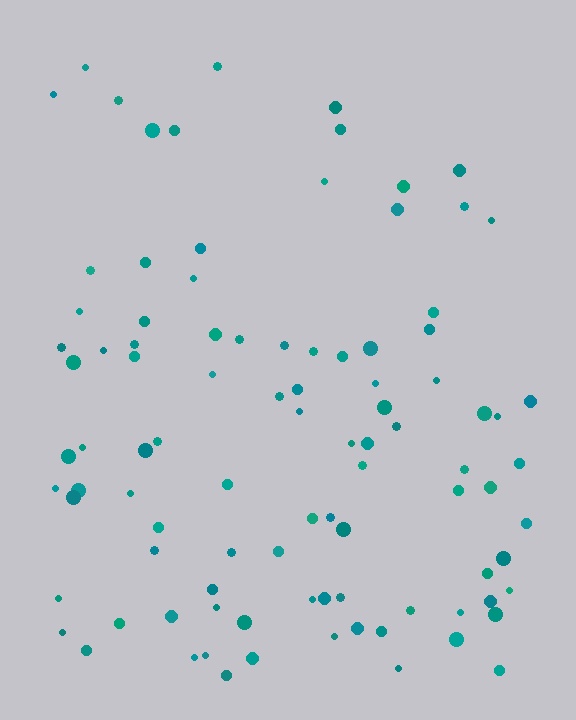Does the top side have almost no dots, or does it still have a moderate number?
Still a moderate number, just noticeably fewer than the bottom.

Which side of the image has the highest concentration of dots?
The bottom.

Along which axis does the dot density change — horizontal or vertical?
Vertical.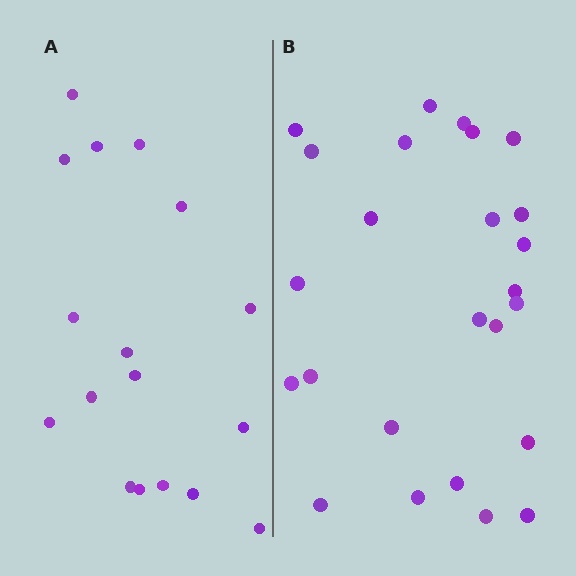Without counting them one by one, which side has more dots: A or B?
Region B (the right region) has more dots.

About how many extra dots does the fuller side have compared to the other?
Region B has roughly 8 or so more dots than region A.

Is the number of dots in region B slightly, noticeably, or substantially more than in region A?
Region B has substantially more. The ratio is roughly 1.5 to 1.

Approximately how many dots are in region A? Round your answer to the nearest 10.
About 20 dots. (The exact count is 17, which rounds to 20.)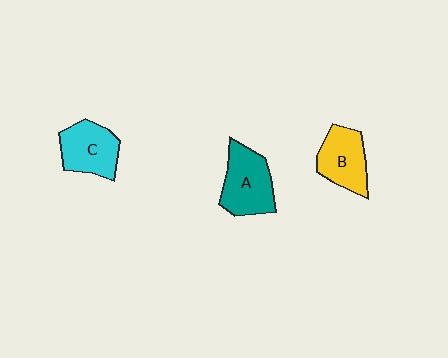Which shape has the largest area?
Shape A (teal).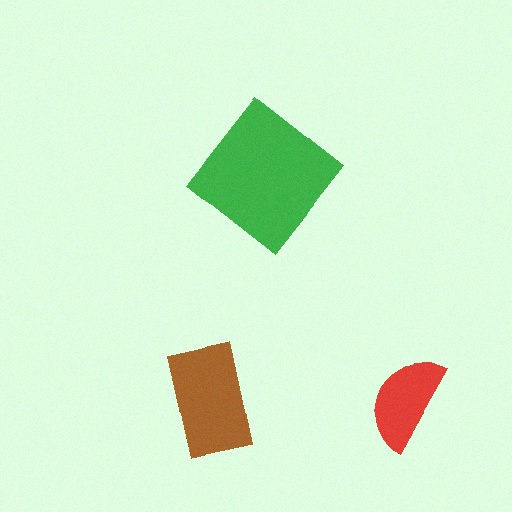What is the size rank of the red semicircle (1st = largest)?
3rd.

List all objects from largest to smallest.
The green diamond, the brown rectangle, the red semicircle.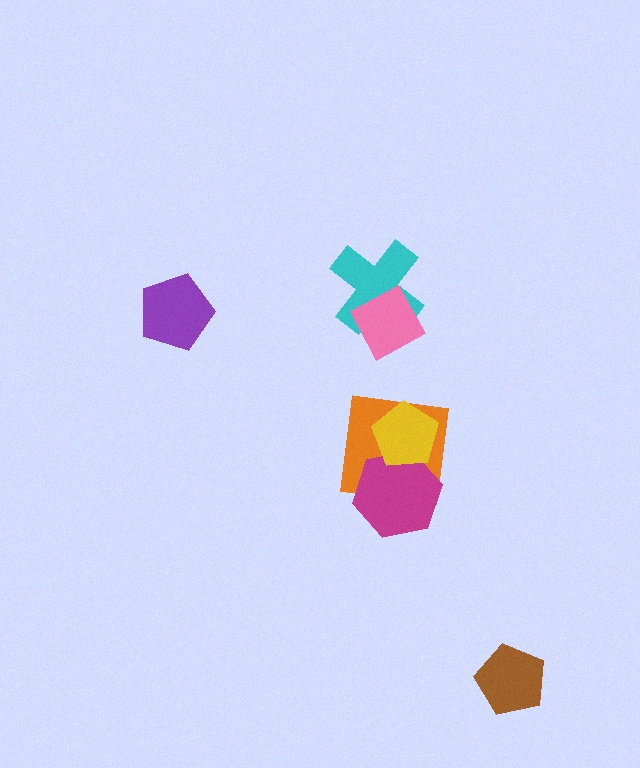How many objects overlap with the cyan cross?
1 object overlaps with the cyan cross.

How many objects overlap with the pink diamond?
1 object overlaps with the pink diamond.